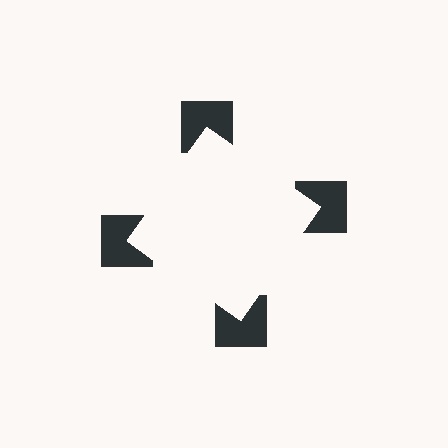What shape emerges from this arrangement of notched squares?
An illusory square — its edges are inferred from the aligned wedge cuts in the notched squares, not physically drawn.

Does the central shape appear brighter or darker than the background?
It typically appears slightly brighter than the background, even though no actual brightness change is drawn.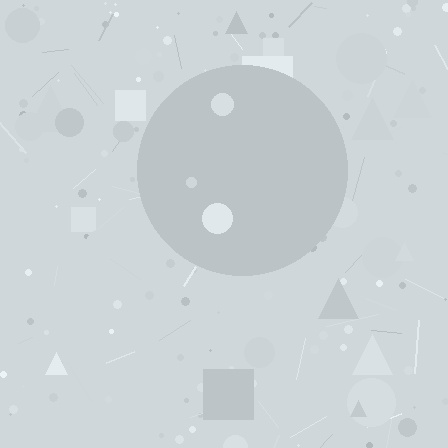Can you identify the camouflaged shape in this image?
The camouflaged shape is a circle.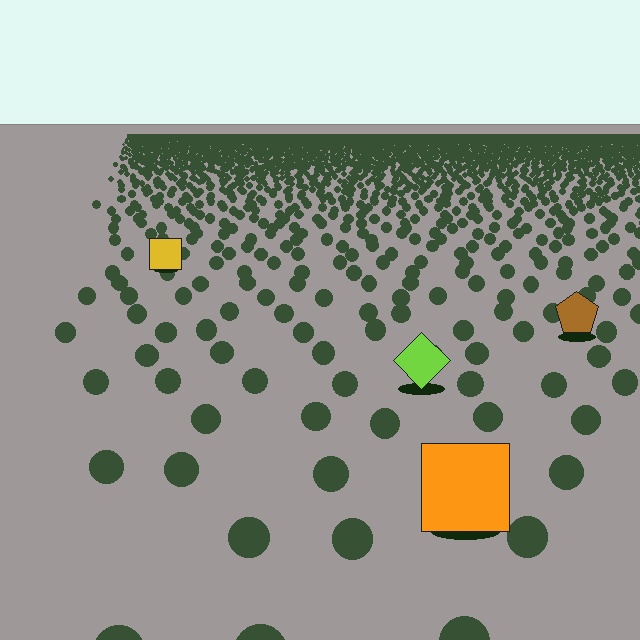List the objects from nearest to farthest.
From nearest to farthest: the orange square, the lime diamond, the brown pentagon, the yellow square.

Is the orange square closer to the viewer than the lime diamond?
Yes. The orange square is closer — you can tell from the texture gradient: the ground texture is coarser near it.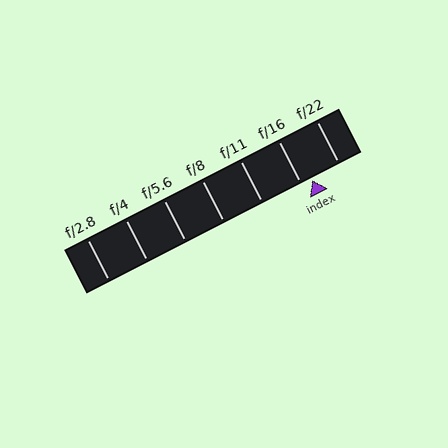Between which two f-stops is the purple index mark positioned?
The index mark is between f/16 and f/22.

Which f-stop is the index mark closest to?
The index mark is closest to f/16.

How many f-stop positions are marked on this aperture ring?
There are 7 f-stop positions marked.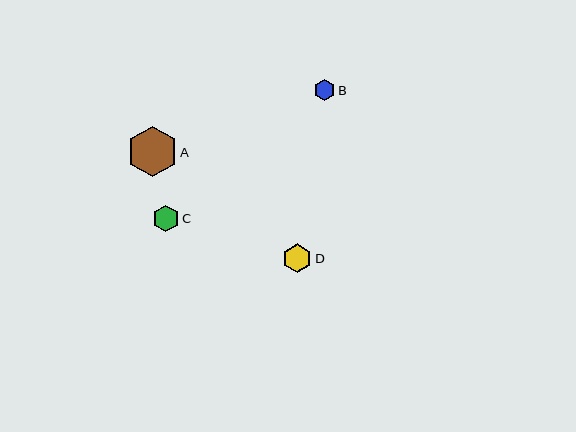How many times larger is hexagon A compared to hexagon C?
Hexagon A is approximately 1.9 times the size of hexagon C.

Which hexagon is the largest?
Hexagon A is the largest with a size of approximately 50 pixels.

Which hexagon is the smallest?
Hexagon B is the smallest with a size of approximately 21 pixels.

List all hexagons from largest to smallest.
From largest to smallest: A, D, C, B.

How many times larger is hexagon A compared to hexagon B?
Hexagon A is approximately 2.3 times the size of hexagon B.